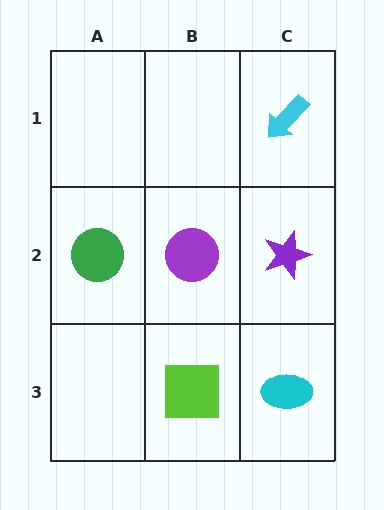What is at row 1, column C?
A cyan arrow.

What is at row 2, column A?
A green circle.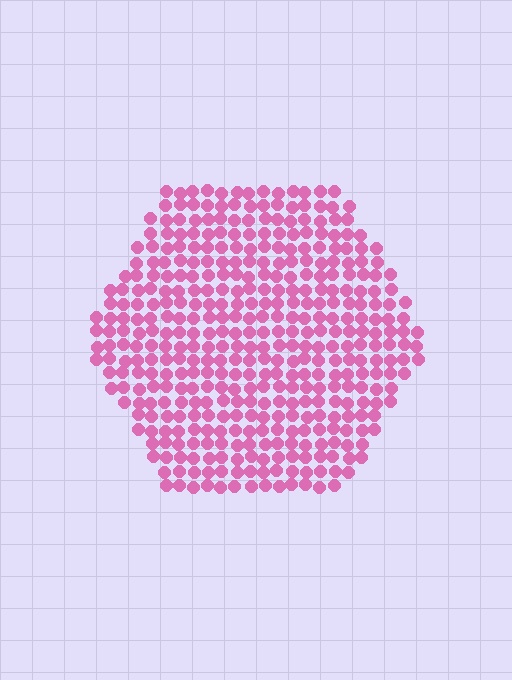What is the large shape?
The large shape is a hexagon.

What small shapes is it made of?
It is made of small circles.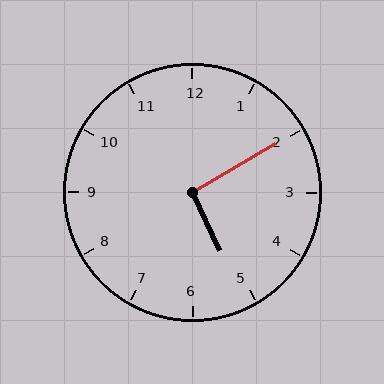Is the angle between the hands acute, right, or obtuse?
It is right.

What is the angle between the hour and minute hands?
Approximately 95 degrees.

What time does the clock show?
5:10.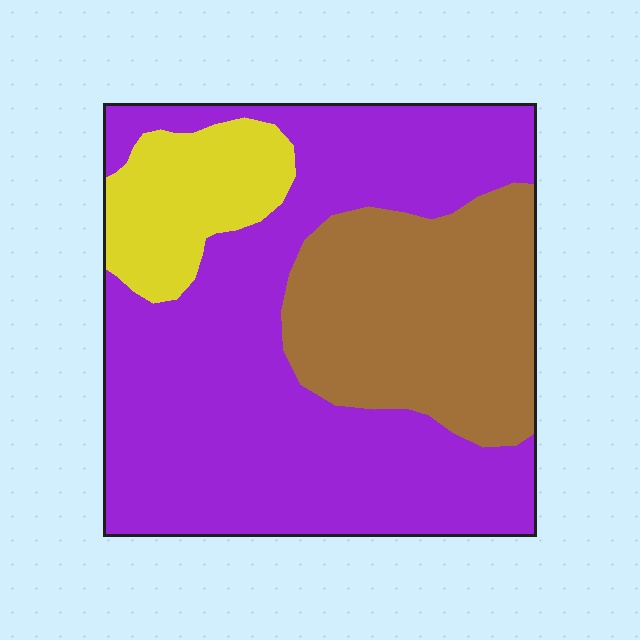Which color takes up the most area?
Purple, at roughly 60%.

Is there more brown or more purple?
Purple.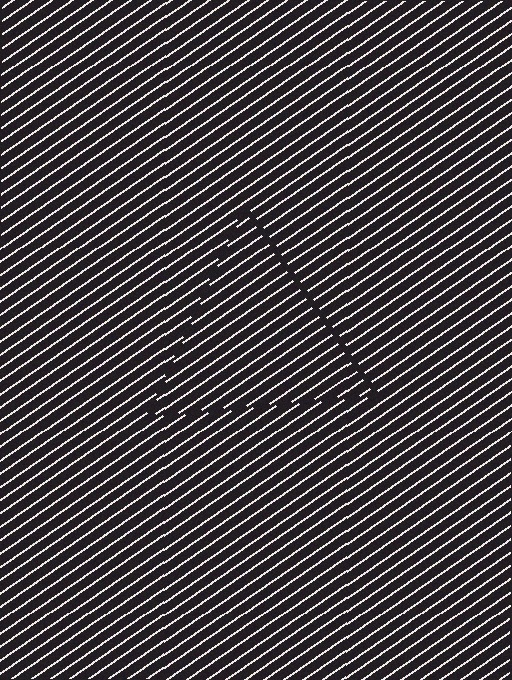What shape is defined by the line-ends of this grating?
An illusory triangle. The interior of the shape contains the same grating, shifted by half a period — the contour is defined by the phase discontinuity where line-ends from the inner and outer gratings abut.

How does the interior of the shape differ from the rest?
The interior of the shape contains the same grating, shifted by half a period — the contour is defined by the phase discontinuity where line-ends from the inner and outer gratings abut.